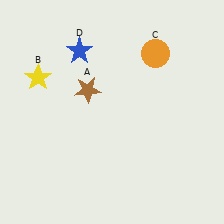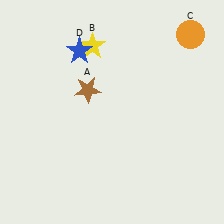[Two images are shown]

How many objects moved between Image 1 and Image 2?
2 objects moved between the two images.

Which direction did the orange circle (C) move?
The orange circle (C) moved right.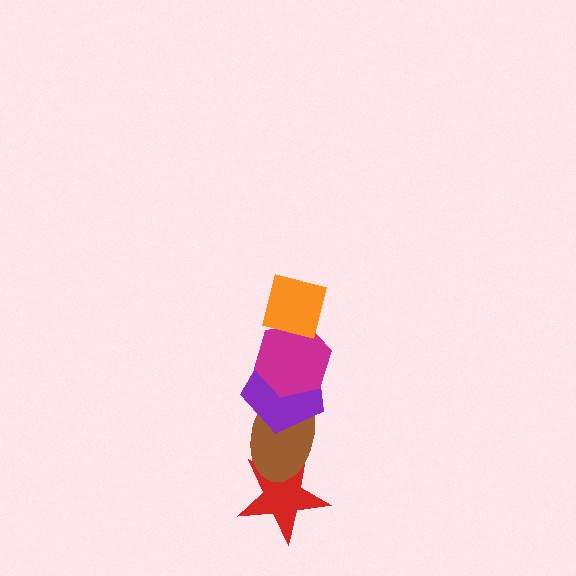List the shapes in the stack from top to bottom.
From top to bottom: the orange square, the magenta hexagon, the purple pentagon, the brown ellipse, the red star.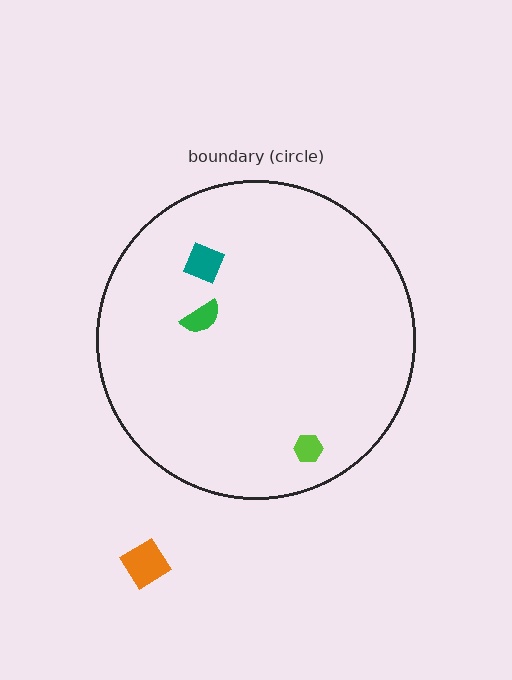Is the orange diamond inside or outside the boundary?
Outside.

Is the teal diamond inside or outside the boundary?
Inside.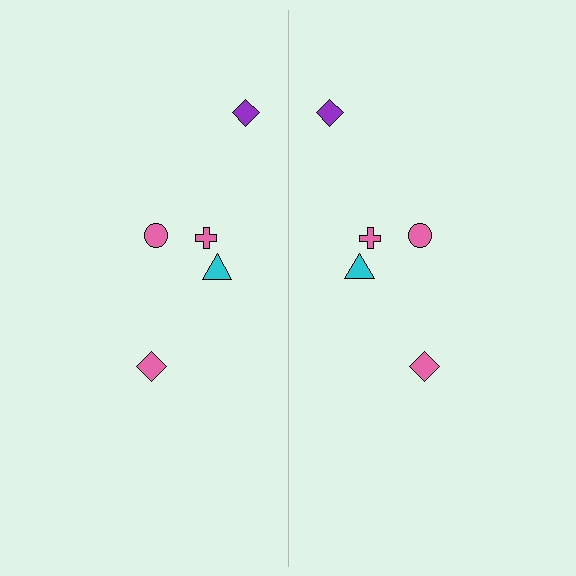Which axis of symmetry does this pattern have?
The pattern has a vertical axis of symmetry running through the center of the image.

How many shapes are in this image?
There are 10 shapes in this image.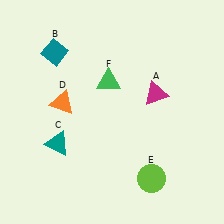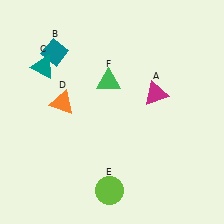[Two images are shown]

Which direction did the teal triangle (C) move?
The teal triangle (C) moved up.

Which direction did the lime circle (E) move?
The lime circle (E) moved left.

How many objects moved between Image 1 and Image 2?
2 objects moved between the two images.